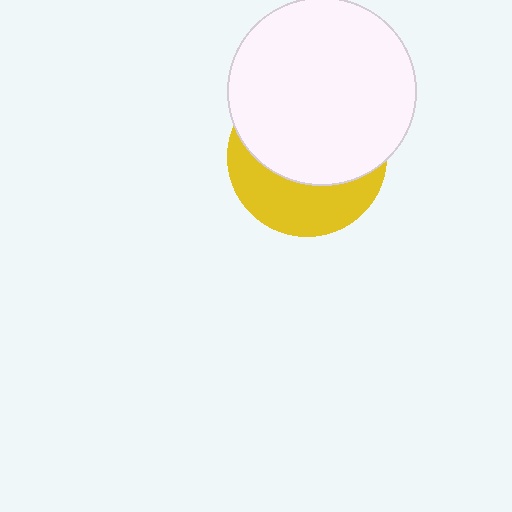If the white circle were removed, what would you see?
You would see the complete yellow circle.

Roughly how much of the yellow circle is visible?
A small part of it is visible (roughly 38%).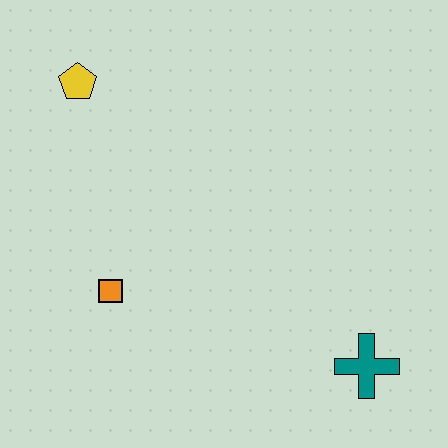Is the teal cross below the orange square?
Yes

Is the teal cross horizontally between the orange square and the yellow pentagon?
No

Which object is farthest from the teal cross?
The yellow pentagon is farthest from the teal cross.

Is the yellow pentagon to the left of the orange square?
Yes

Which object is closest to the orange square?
The yellow pentagon is closest to the orange square.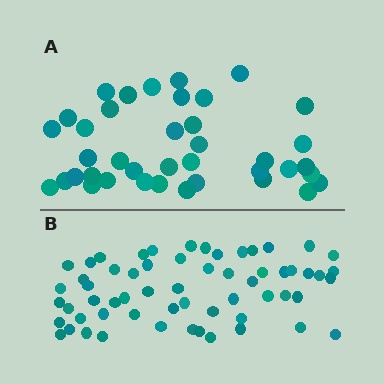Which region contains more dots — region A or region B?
Region B (the bottom region) has more dots.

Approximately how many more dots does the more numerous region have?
Region B has approximately 20 more dots than region A.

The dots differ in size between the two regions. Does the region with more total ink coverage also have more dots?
No. Region A has more total ink coverage because its dots are larger, but region B actually contains more individual dots. Total area can be misleading — the number of items is what matters here.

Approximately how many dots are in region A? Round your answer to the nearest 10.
About 40 dots. (The exact count is 39, which rounds to 40.)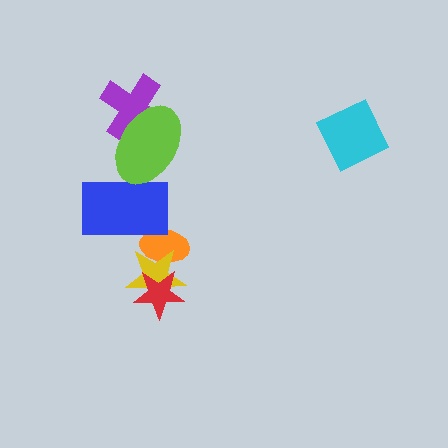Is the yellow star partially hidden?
Yes, it is partially covered by another shape.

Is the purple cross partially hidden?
Yes, it is partially covered by another shape.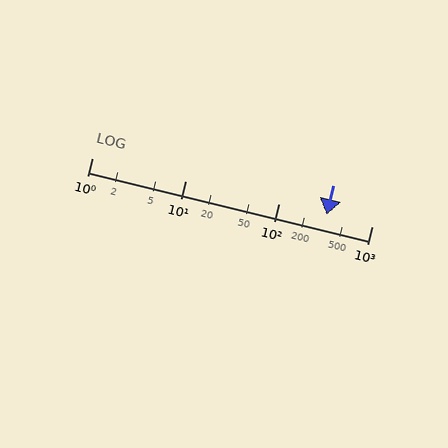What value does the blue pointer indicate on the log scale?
The pointer indicates approximately 330.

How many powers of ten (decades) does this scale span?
The scale spans 3 decades, from 1 to 1000.